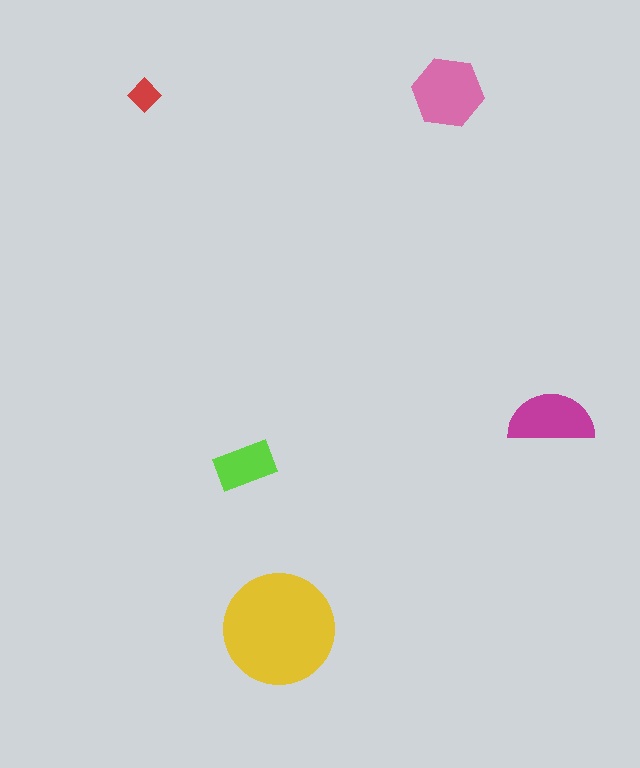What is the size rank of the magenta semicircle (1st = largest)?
3rd.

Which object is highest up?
The pink hexagon is topmost.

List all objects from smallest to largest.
The red diamond, the lime rectangle, the magenta semicircle, the pink hexagon, the yellow circle.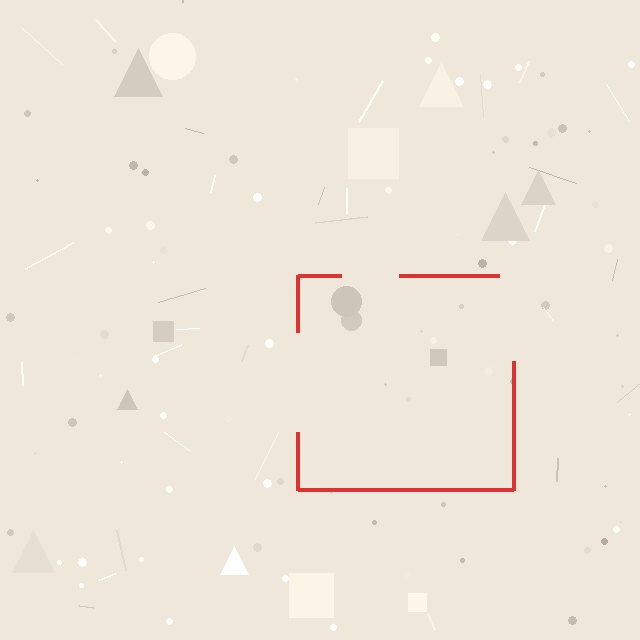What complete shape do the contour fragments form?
The contour fragments form a square.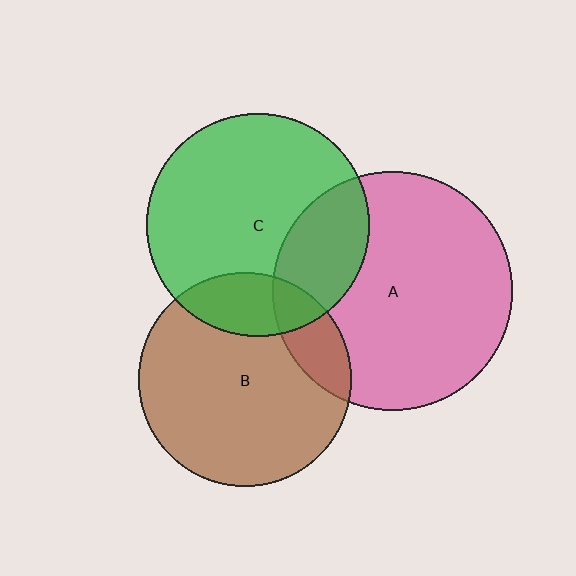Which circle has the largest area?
Circle A (pink).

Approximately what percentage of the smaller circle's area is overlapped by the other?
Approximately 25%.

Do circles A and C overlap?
Yes.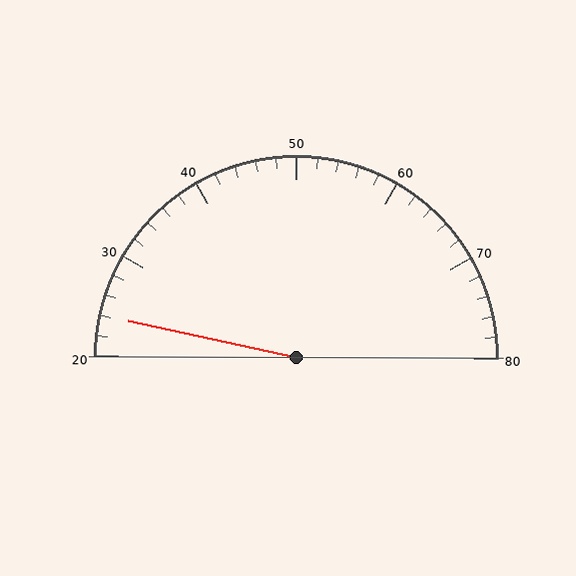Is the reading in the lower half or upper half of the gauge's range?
The reading is in the lower half of the range (20 to 80).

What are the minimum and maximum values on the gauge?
The gauge ranges from 20 to 80.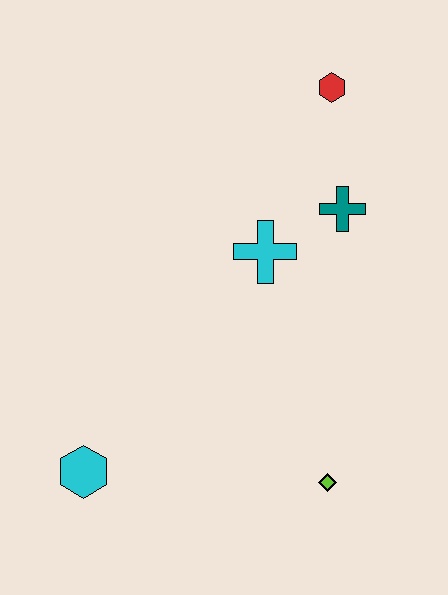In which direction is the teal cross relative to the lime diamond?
The teal cross is above the lime diamond.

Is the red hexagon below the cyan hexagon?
No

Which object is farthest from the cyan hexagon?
The red hexagon is farthest from the cyan hexagon.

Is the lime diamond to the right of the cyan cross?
Yes